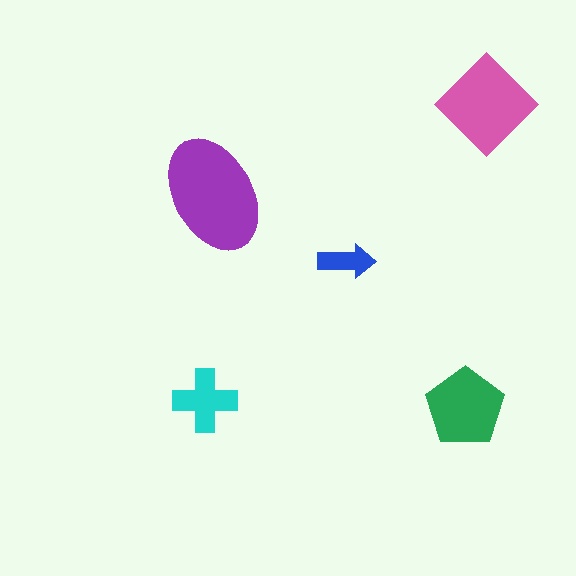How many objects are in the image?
There are 5 objects in the image.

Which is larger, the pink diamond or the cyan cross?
The pink diamond.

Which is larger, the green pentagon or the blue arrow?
The green pentagon.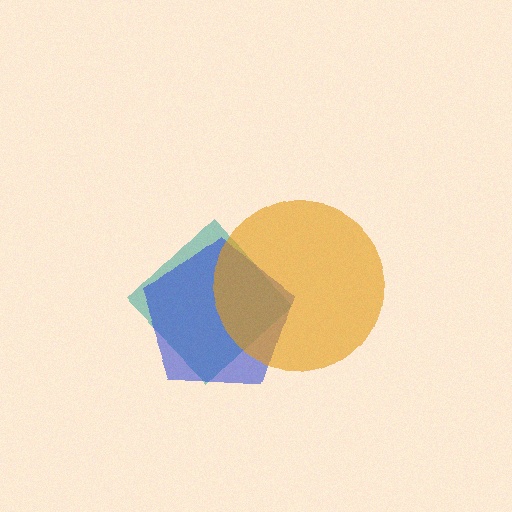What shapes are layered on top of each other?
The layered shapes are: a teal diamond, a blue pentagon, an orange circle.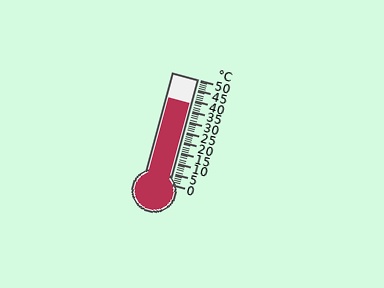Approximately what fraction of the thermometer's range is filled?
The thermometer is filled to approximately 75% of its range.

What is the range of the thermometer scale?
The thermometer scale ranges from 0°C to 50°C.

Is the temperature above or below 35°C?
The temperature is above 35°C.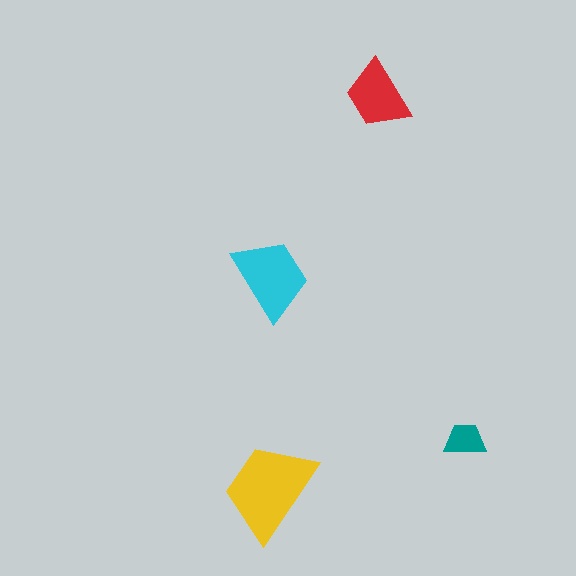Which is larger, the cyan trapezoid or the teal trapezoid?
The cyan one.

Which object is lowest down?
The yellow trapezoid is bottommost.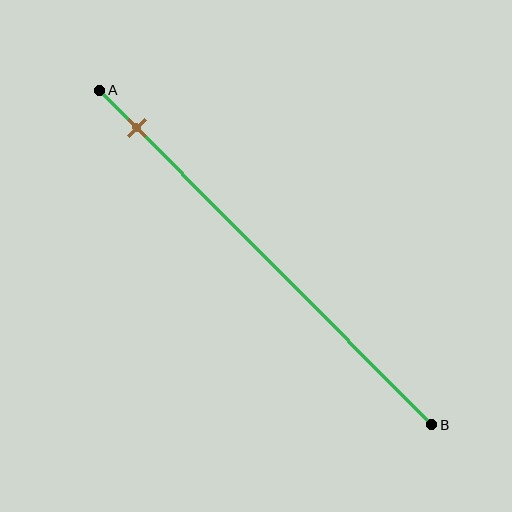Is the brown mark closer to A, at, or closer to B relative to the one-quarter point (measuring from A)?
The brown mark is closer to point A than the one-quarter point of segment AB.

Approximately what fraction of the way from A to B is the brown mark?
The brown mark is approximately 10% of the way from A to B.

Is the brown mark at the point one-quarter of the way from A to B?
No, the mark is at about 10% from A, not at the 25% one-quarter point.